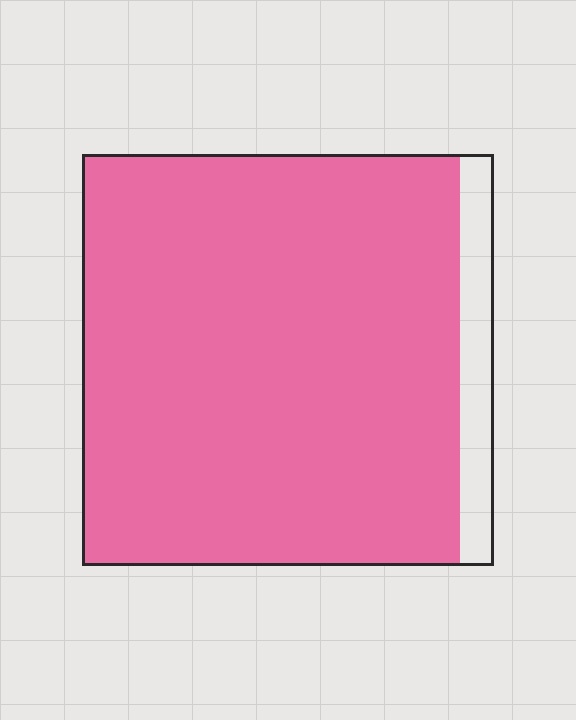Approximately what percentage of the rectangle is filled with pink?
Approximately 90%.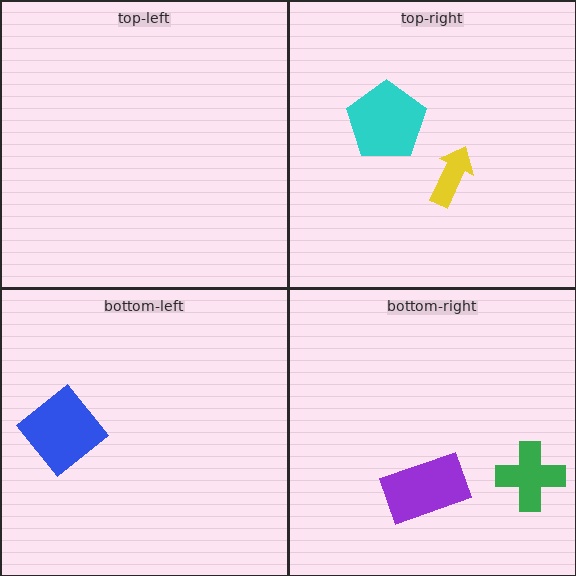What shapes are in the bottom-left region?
The blue diamond.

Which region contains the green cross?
The bottom-right region.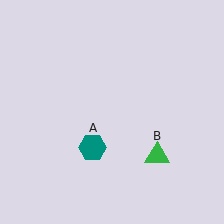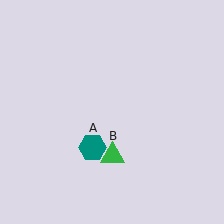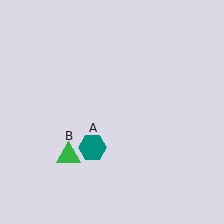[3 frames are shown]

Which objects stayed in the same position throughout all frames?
Teal hexagon (object A) remained stationary.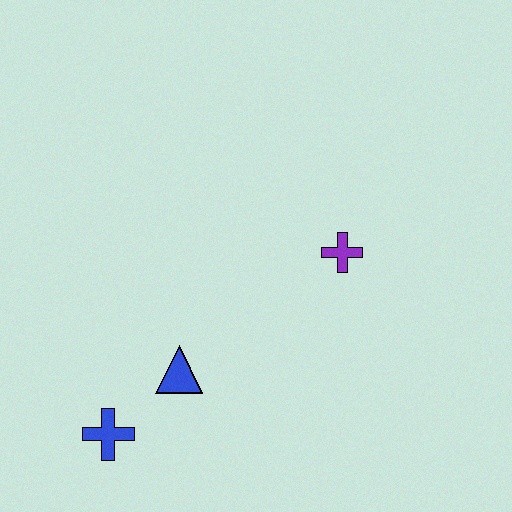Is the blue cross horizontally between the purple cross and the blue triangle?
No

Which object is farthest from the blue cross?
The purple cross is farthest from the blue cross.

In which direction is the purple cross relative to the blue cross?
The purple cross is to the right of the blue cross.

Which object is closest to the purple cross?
The blue triangle is closest to the purple cross.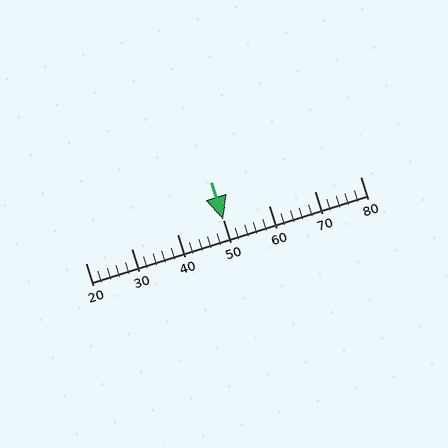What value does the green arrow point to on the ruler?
The green arrow points to approximately 50.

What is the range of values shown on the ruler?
The ruler shows values from 20 to 80.